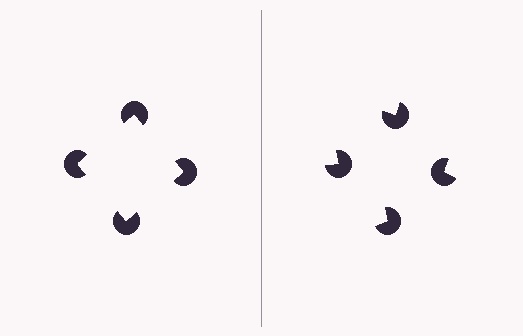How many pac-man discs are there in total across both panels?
8 — 4 on each side.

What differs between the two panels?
The pac-man discs are positioned identically on both sides; only the wedge orientations differ. On the left they align to a square; on the right they are misaligned.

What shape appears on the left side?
An illusory square.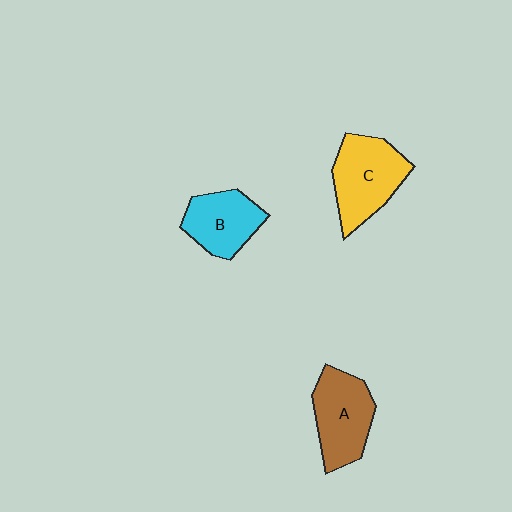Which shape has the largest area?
Shape C (yellow).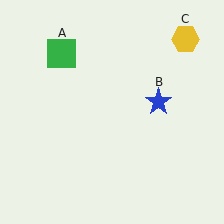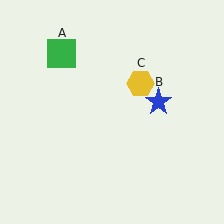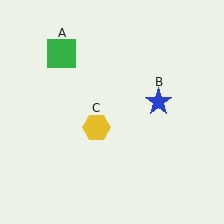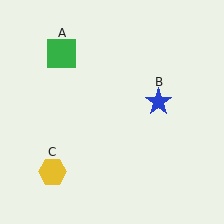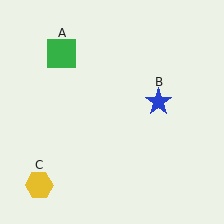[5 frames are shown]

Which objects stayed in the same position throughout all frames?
Green square (object A) and blue star (object B) remained stationary.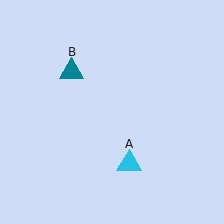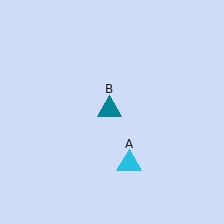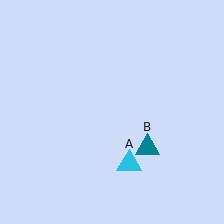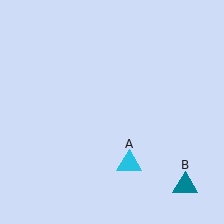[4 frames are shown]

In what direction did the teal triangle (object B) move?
The teal triangle (object B) moved down and to the right.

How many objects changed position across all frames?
1 object changed position: teal triangle (object B).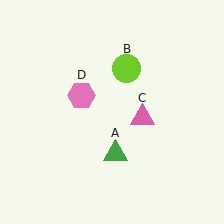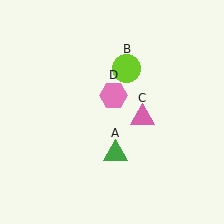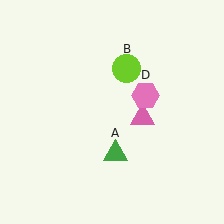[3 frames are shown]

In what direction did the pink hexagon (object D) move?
The pink hexagon (object D) moved right.